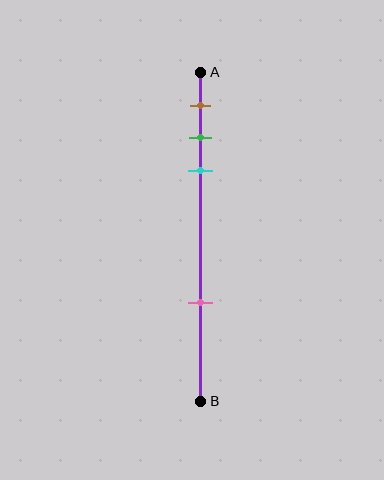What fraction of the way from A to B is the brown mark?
The brown mark is approximately 10% (0.1) of the way from A to B.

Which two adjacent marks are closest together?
The green and cyan marks are the closest adjacent pair.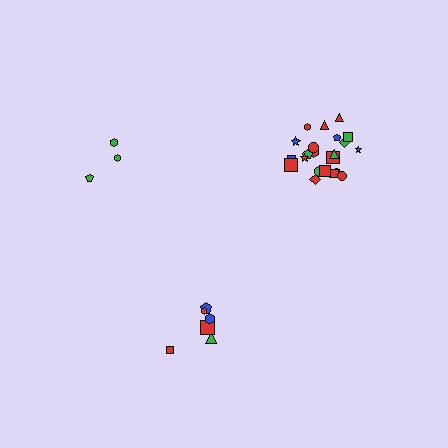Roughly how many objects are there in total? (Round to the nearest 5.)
Roughly 30 objects in total.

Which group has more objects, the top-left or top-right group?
The top-right group.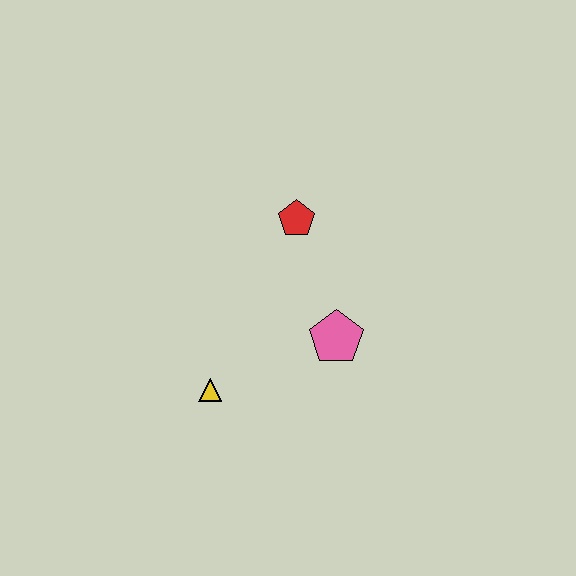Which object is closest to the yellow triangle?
The pink pentagon is closest to the yellow triangle.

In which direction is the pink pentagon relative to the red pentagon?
The pink pentagon is below the red pentagon.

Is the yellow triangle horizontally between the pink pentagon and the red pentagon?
No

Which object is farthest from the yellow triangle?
The red pentagon is farthest from the yellow triangle.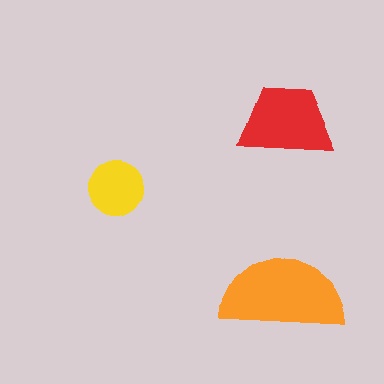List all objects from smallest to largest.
The yellow circle, the red trapezoid, the orange semicircle.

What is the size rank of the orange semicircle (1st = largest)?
1st.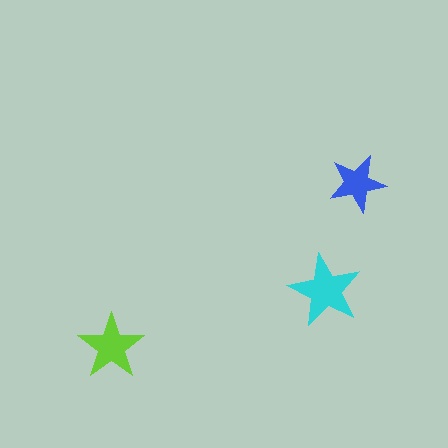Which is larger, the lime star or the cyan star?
The cyan one.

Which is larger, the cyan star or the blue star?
The cyan one.